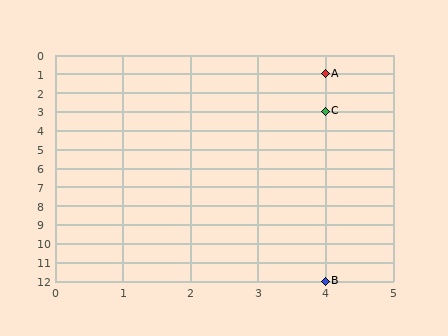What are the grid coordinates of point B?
Point B is at grid coordinates (4, 12).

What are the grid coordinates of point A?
Point A is at grid coordinates (4, 1).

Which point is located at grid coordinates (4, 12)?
Point B is at (4, 12).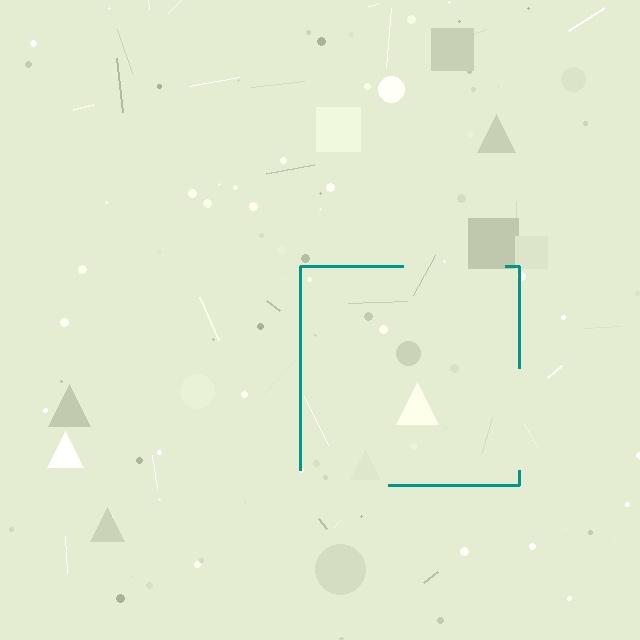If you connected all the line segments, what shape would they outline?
They would outline a square.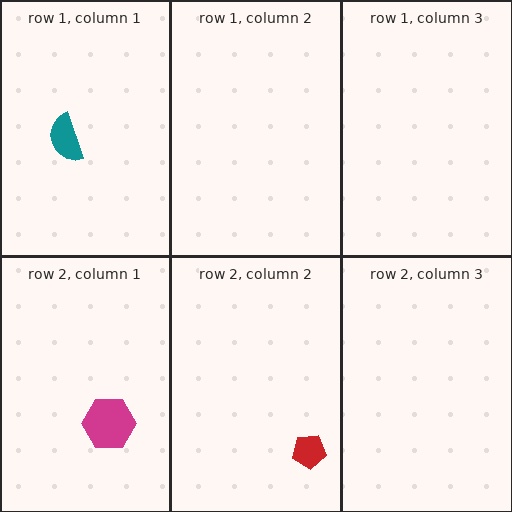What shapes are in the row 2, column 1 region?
The magenta hexagon.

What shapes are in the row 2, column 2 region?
The red pentagon.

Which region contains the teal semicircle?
The row 1, column 1 region.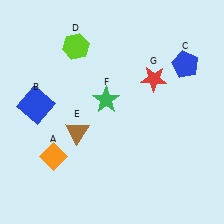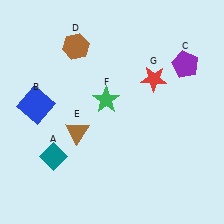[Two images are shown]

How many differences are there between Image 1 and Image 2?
There are 3 differences between the two images.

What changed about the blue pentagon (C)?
In Image 1, C is blue. In Image 2, it changed to purple.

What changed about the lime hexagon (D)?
In Image 1, D is lime. In Image 2, it changed to brown.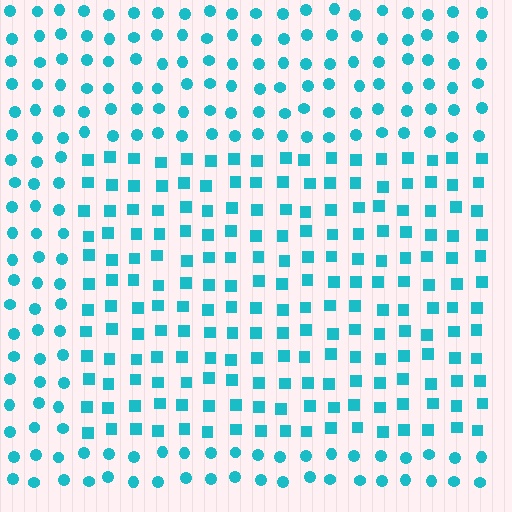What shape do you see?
I see a rectangle.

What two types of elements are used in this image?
The image uses squares inside the rectangle region and circles outside it.